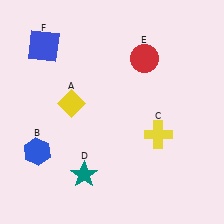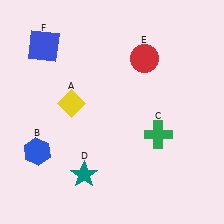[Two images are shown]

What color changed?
The cross (C) changed from yellow in Image 1 to green in Image 2.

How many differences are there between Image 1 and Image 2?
There is 1 difference between the two images.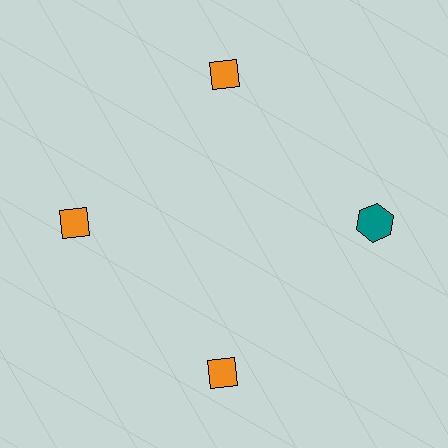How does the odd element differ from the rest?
It differs in both color (teal instead of orange) and shape (hexagon instead of diamond).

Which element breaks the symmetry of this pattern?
The teal hexagon at roughly the 3 o'clock position breaks the symmetry. All other shapes are orange diamonds.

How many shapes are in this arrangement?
There are 4 shapes arranged in a ring pattern.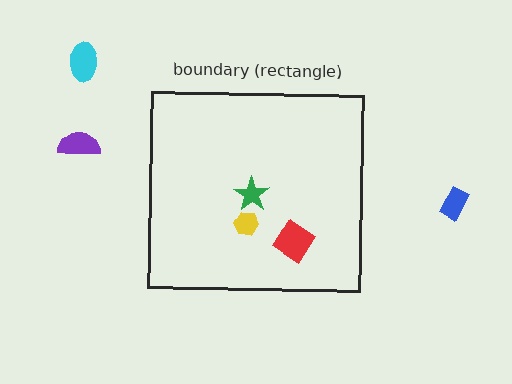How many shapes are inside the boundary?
3 inside, 3 outside.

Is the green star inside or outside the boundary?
Inside.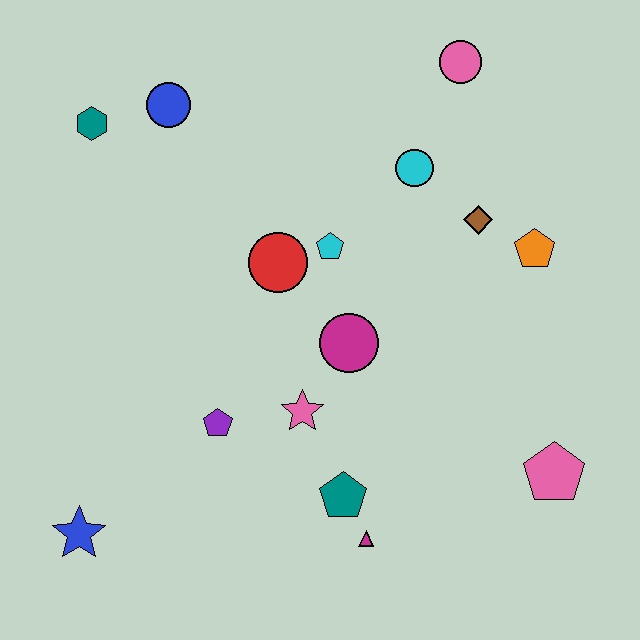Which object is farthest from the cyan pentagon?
The blue star is farthest from the cyan pentagon.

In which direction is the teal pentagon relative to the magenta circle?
The teal pentagon is below the magenta circle.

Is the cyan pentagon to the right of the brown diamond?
No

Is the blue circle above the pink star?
Yes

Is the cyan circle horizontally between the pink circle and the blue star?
Yes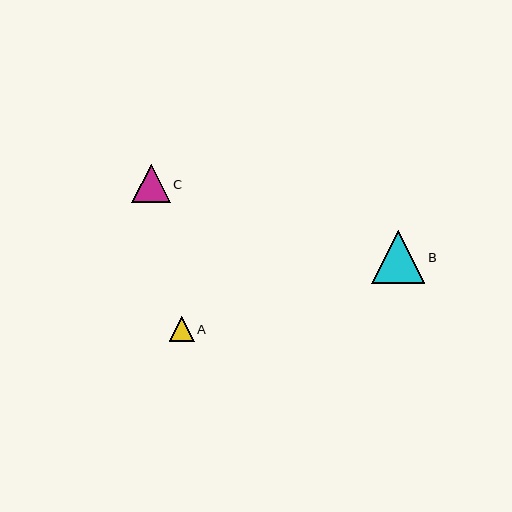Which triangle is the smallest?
Triangle A is the smallest with a size of approximately 25 pixels.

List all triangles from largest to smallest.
From largest to smallest: B, C, A.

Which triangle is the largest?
Triangle B is the largest with a size of approximately 53 pixels.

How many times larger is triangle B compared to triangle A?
Triangle B is approximately 2.1 times the size of triangle A.